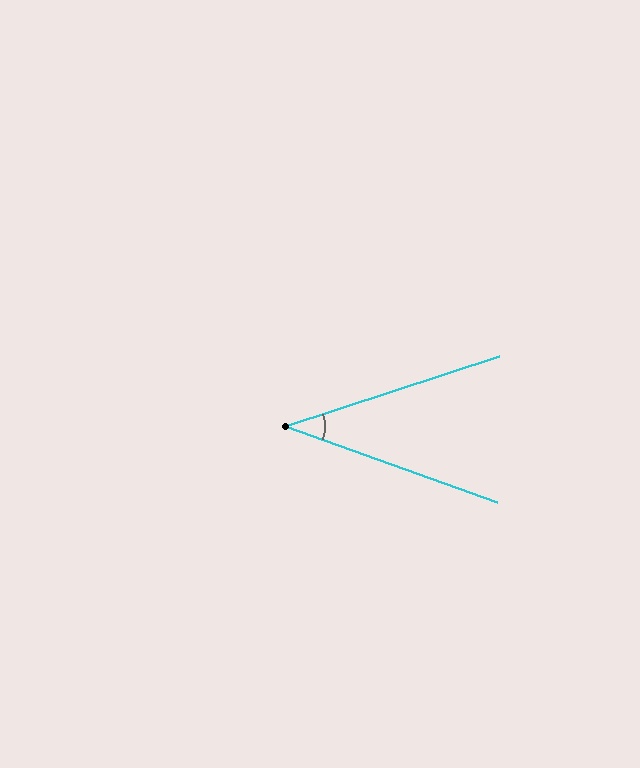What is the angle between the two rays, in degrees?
Approximately 38 degrees.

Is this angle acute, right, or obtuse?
It is acute.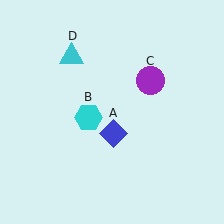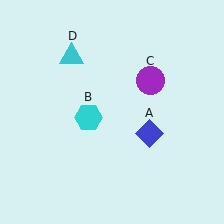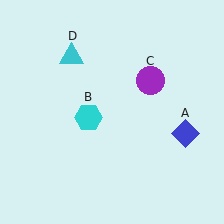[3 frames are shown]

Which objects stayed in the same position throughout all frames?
Cyan hexagon (object B) and purple circle (object C) and cyan triangle (object D) remained stationary.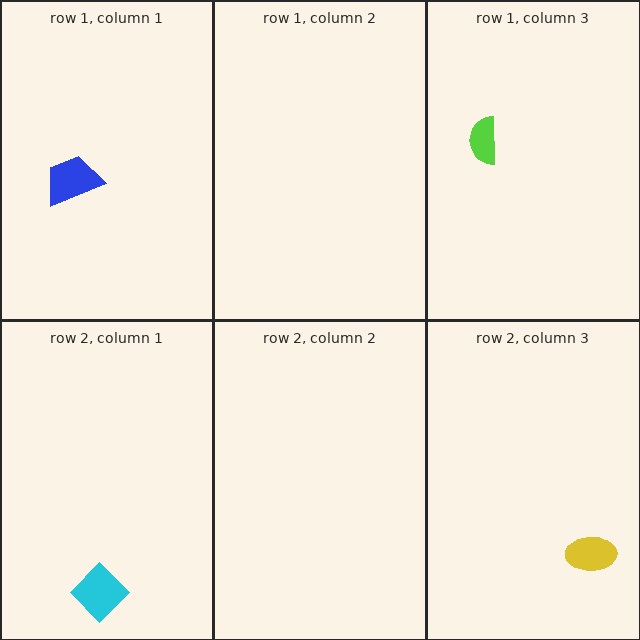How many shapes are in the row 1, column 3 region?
1.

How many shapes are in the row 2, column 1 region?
1.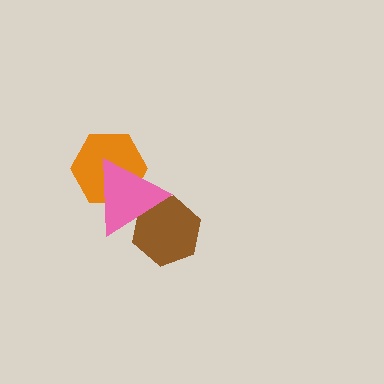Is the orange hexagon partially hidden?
Yes, it is partially covered by another shape.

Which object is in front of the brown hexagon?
The pink triangle is in front of the brown hexagon.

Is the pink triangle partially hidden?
No, no other shape covers it.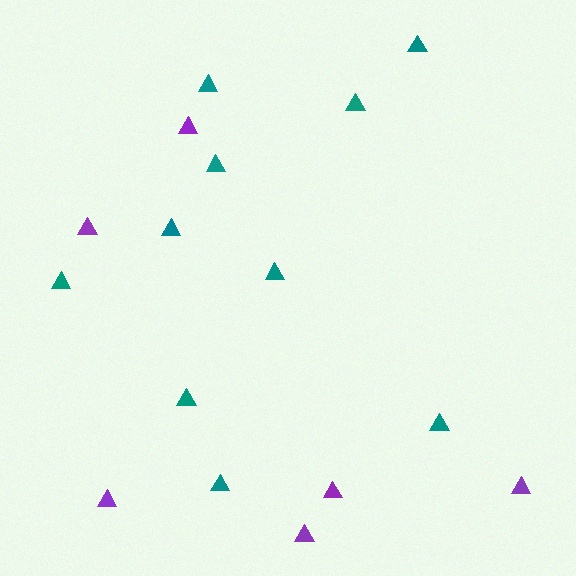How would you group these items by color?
There are 2 groups: one group of teal triangles (10) and one group of purple triangles (6).